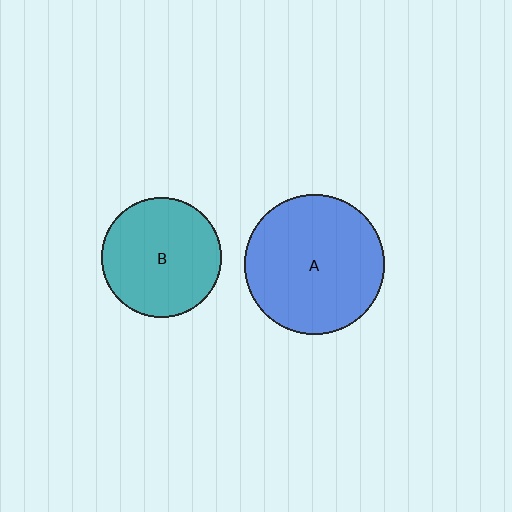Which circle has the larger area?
Circle A (blue).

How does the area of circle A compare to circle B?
Approximately 1.4 times.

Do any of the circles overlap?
No, none of the circles overlap.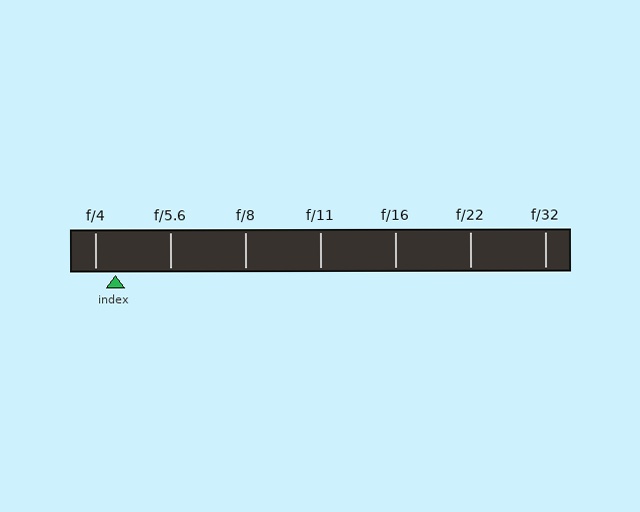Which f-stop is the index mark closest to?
The index mark is closest to f/4.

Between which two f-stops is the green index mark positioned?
The index mark is between f/4 and f/5.6.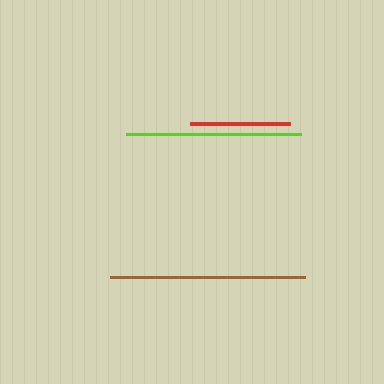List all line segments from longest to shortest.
From longest to shortest: brown, lime, red.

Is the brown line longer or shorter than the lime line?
The brown line is longer than the lime line.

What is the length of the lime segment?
The lime segment is approximately 175 pixels long.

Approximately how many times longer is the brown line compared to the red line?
The brown line is approximately 2.0 times the length of the red line.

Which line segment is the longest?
The brown line is the longest at approximately 195 pixels.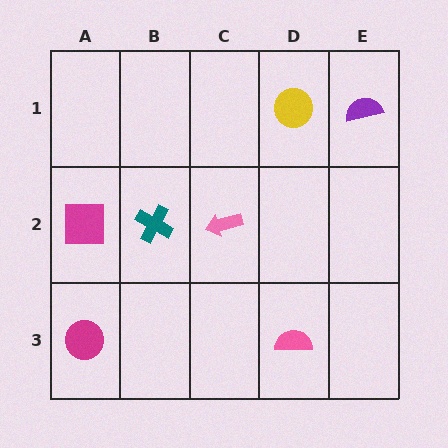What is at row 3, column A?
A magenta circle.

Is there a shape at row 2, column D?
No, that cell is empty.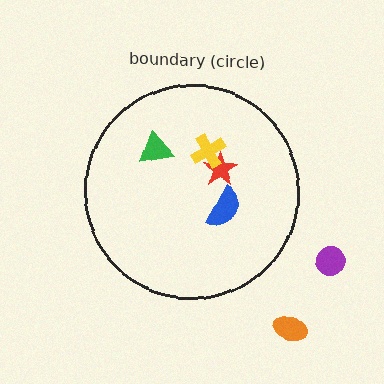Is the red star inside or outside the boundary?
Inside.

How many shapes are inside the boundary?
4 inside, 2 outside.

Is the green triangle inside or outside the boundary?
Inside.